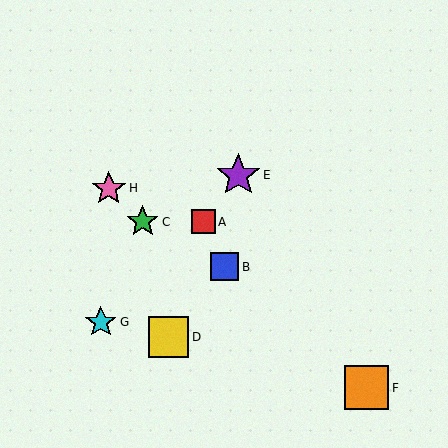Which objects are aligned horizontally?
Objects A, C are aligned horizontally.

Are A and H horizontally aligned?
No, A is at y≈222 and H is at y≈188.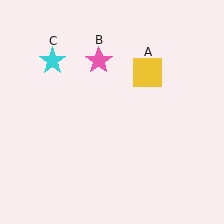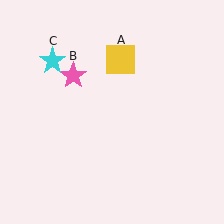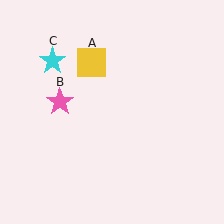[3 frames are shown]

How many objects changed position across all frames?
2 objects changed position: yellow square (object A), pink star (object B).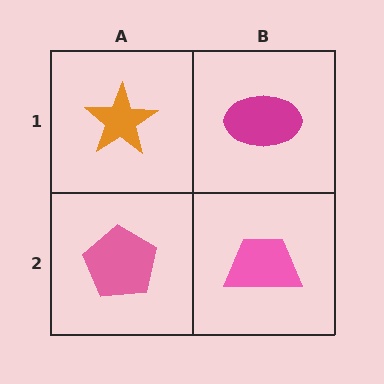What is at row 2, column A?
A pink pentagon.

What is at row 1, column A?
An orange star.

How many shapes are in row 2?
2 shapes.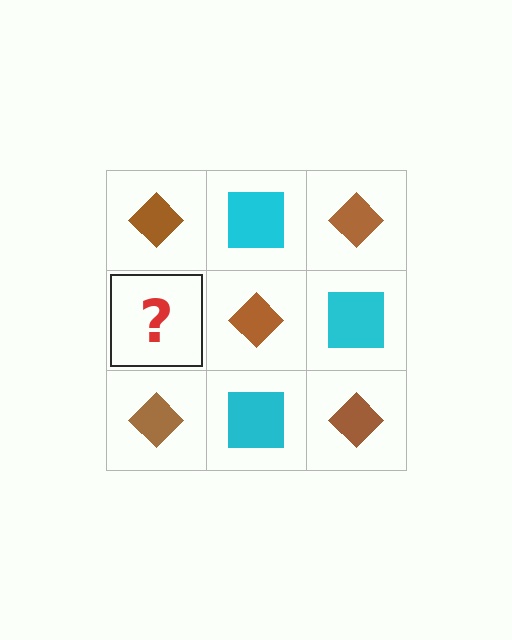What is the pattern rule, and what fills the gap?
The rule is that it alternates brown diamond and cyan square in a checkerboard pattern. The gap should be filled with a cyan square.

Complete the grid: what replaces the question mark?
The question mark should be replaced with a cyan square.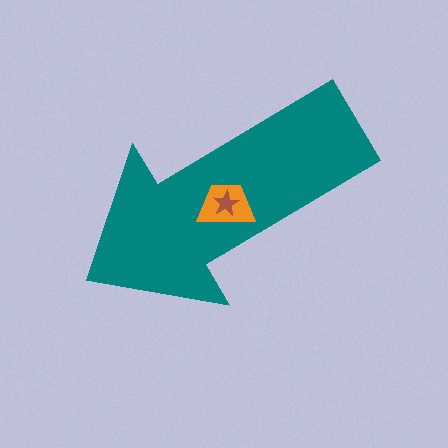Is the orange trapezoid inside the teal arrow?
Yes.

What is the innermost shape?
The brown star.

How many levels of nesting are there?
3.